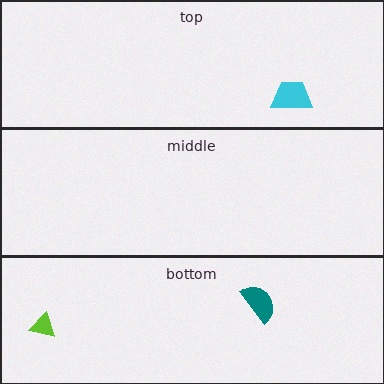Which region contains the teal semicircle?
The bottom region.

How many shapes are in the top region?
1.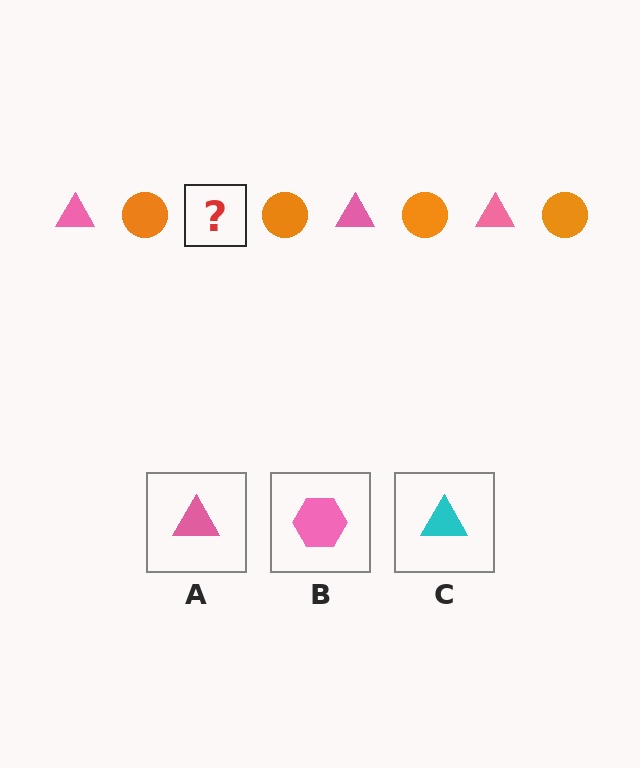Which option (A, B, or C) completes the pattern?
A.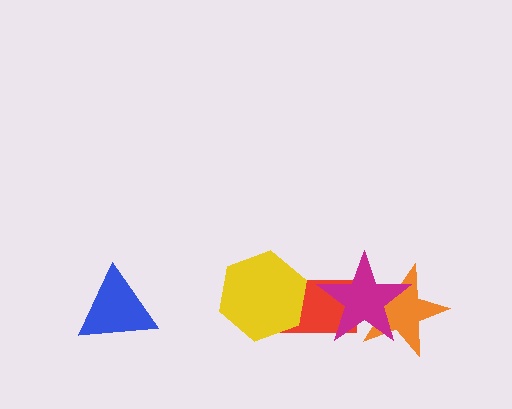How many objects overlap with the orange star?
1 object overlaps with the orange star.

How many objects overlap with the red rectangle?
2 objects overlap with the red rectangle.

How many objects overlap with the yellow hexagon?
1 object overlaps with the yellow hexagon.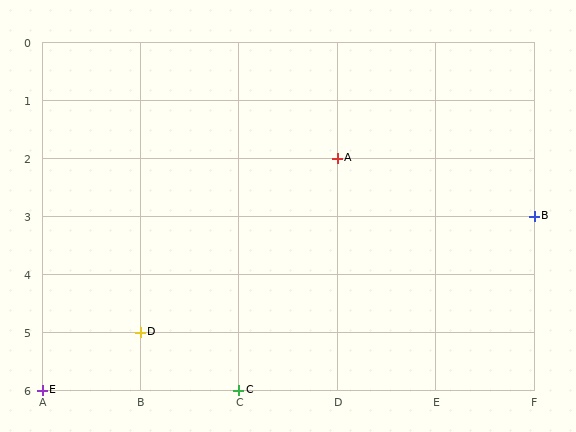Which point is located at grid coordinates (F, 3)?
Point B is at (F, 3).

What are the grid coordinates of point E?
Point E is at grid coordinates (A, 6).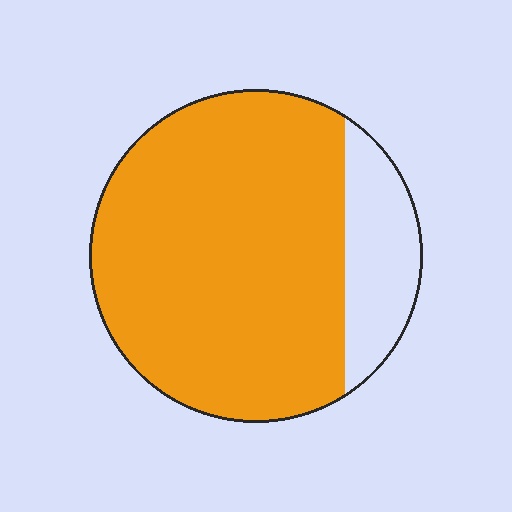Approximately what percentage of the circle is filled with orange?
Approximately 80%.